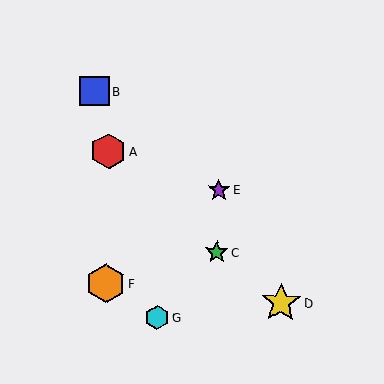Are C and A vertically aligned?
No, C is at x≈217 and A is at x≈109.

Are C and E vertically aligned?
Yes, both are at x≈217.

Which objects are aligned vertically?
Objects C, E are aligned vertically.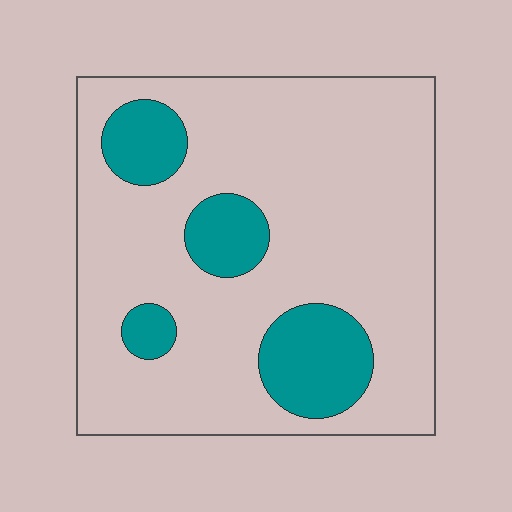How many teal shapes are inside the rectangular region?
4.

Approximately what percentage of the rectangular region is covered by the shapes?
Approximately 20%.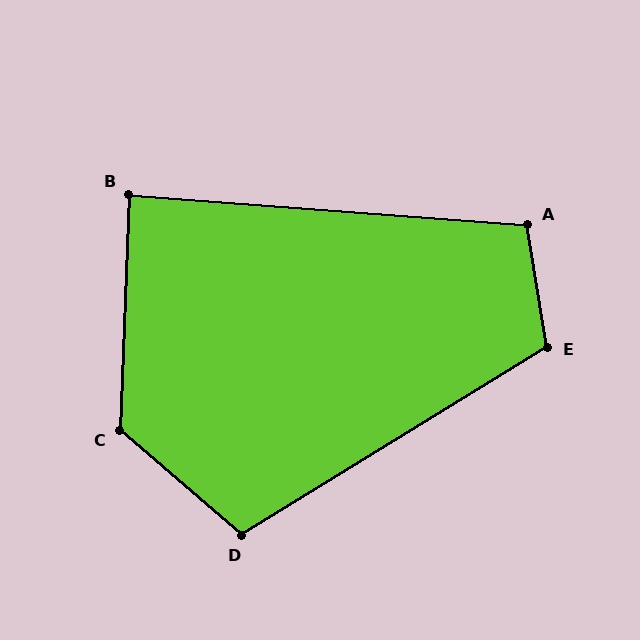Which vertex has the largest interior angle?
C, at approximately 128 degrees.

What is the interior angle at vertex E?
Approximately 113 degrees (obtuse).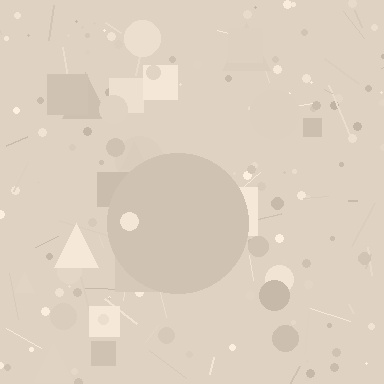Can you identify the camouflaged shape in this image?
The camouflaged shape is a circle.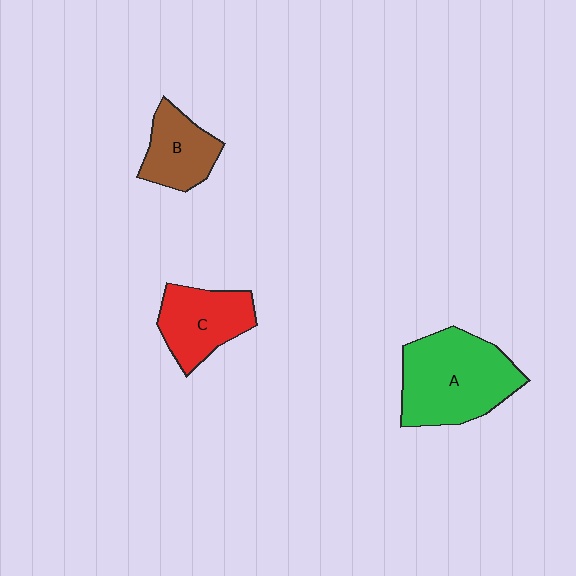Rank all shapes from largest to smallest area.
From largest to smallest: A (green), C (red), B (brown).